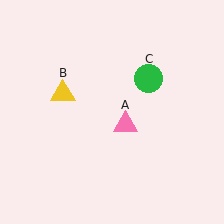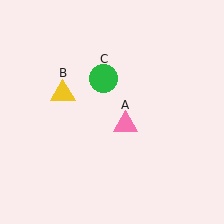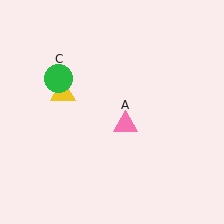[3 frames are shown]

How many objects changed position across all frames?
1 object changed position: green circle (object C).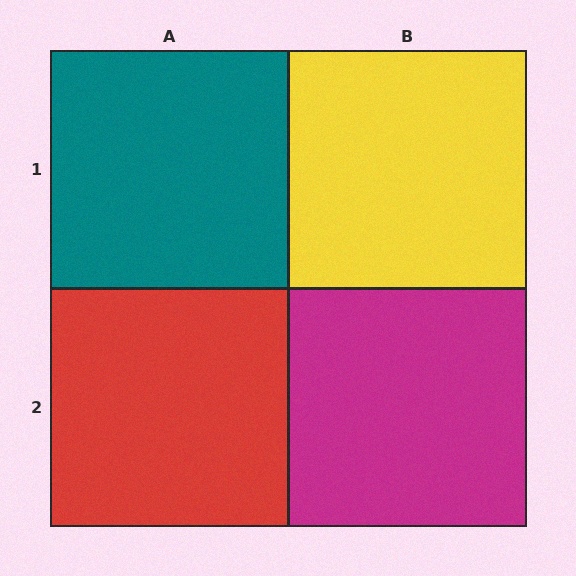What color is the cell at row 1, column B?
Yellow.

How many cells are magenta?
1 cell is magenta.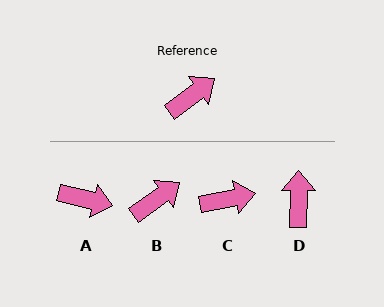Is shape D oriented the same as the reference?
No, it is off by about 53 degrees.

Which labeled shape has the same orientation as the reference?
B.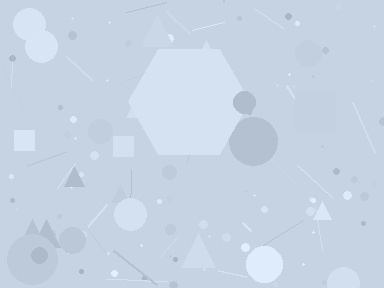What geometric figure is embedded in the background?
A hexagon is embedded in the background.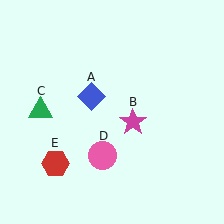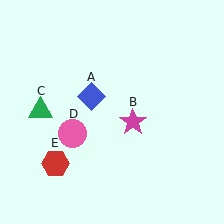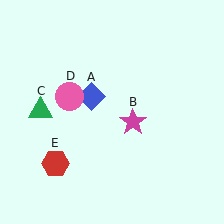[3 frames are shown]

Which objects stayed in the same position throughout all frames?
Blue diamond (object A) and magenta star (object B) and green triangle (object C) and red hexagon (object E) remained stationary.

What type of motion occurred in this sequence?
The pink circle (object D) rotated clockwise around the center of the scene.